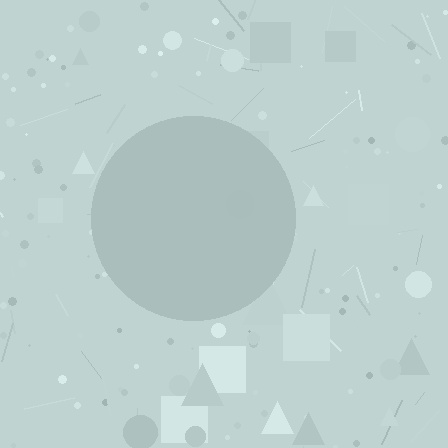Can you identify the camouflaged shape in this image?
The camouflaged shape is a circle.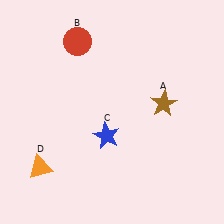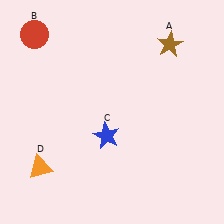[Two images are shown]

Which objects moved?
The objects that moved are: the brown star (A), the red circle (B).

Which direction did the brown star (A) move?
The brown star (A) moved up.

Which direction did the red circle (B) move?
The red circle (B) moved left.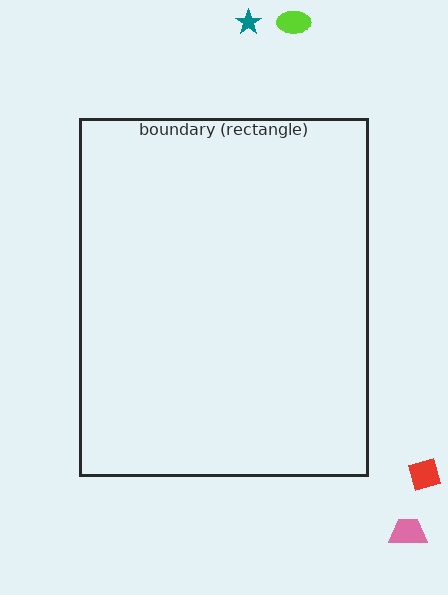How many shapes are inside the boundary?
0 inside, 4 outside.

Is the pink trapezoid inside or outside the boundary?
Outside.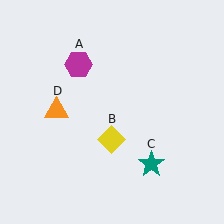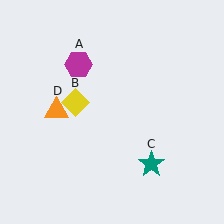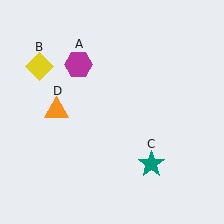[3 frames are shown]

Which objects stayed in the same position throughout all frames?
Magenta hexagon (object A) and teal star (object C) and orange triangle (object D) remained stationary.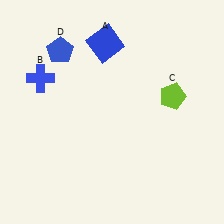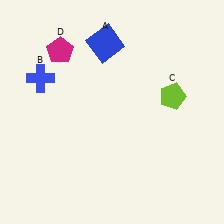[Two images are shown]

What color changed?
The pentagon (D) changed from blue in Image 1 to magenta in Image 2.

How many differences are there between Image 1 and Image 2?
There is 1 difference between the two images.